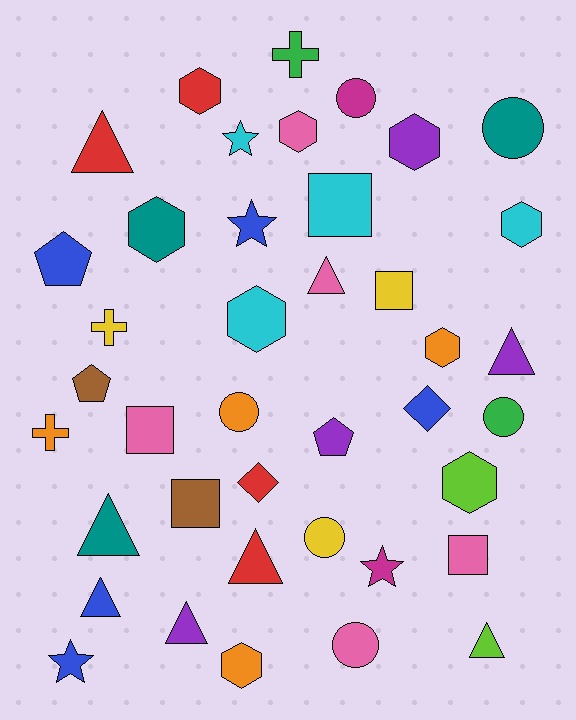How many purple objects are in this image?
There are 4 purple objects.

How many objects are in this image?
There are 40 objects.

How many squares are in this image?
There are 5 squares.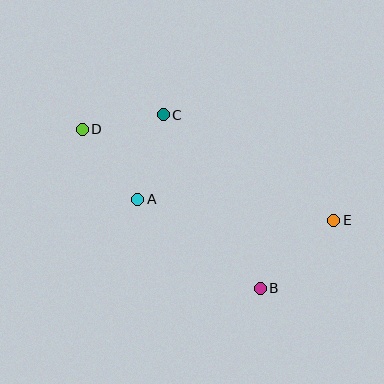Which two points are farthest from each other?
Points D and E are farthest from each other.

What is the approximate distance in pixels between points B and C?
The distance between B and C is approximately 199 pixels.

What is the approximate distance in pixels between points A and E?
The distance between A and E is approximately 197 pixels.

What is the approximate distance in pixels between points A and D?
The distance between A and D is approximately 89 pixels.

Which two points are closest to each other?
Points C and D are closest to each other.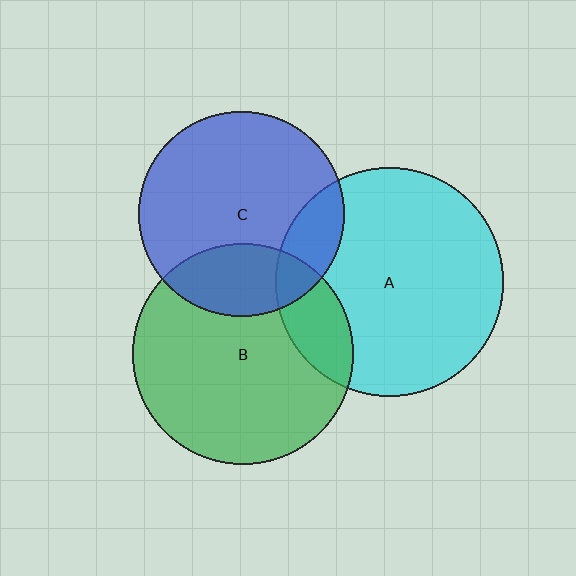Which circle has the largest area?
Circle A (cyan).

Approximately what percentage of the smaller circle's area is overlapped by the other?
Approximately 15%.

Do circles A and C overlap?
Yes.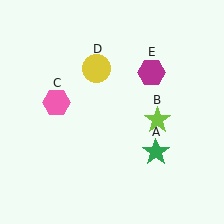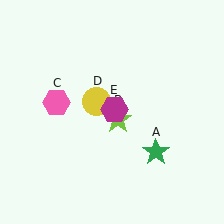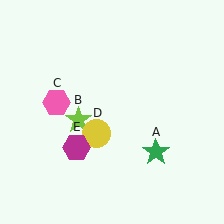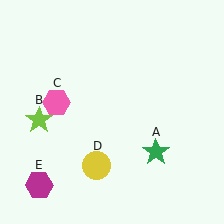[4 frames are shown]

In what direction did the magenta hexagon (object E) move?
The magenta hexagon (object E) moved down and to the left.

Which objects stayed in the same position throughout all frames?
Green star (object A) and pink hexagon (object C) remained stationary.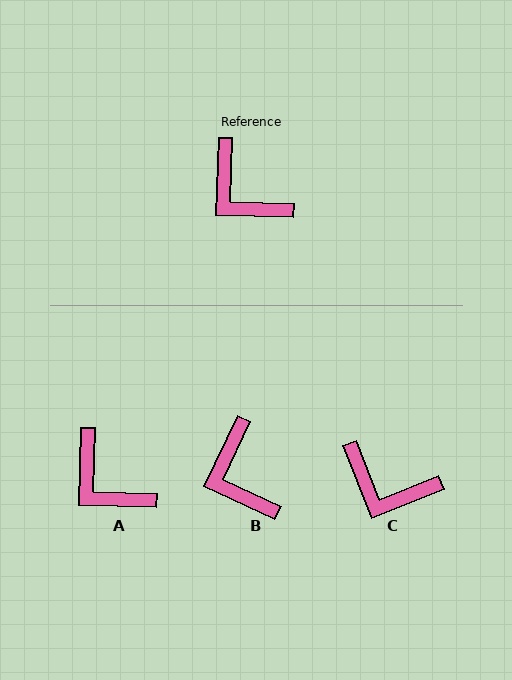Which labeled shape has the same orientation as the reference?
A.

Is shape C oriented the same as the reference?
No, it is off by about 24 degrees.